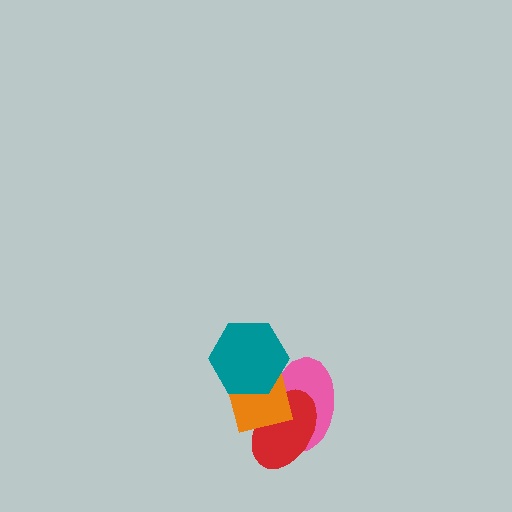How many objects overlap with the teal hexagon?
2 objects overlap with the teal hexagon.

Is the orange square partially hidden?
Yes, it is partially covered by another shape.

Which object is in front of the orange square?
The teal hexagon is in front of the orange square.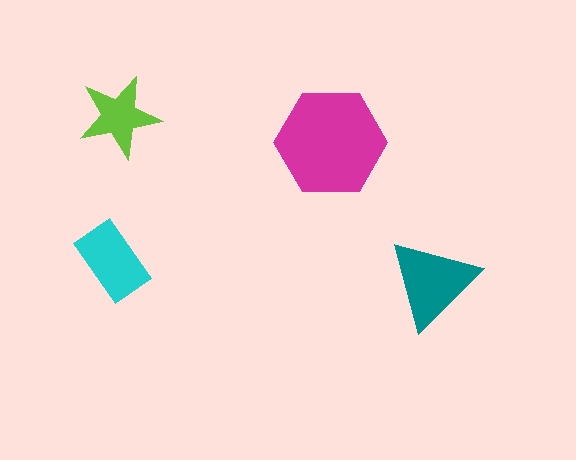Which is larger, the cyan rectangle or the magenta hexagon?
The magenta hexagon.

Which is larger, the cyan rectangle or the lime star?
The cyan rectangle.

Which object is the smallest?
The lime star.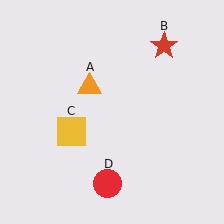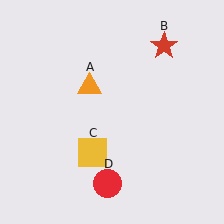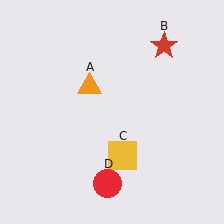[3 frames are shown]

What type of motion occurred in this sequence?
The yellow square (object C) rotated counterclockwise around the center of the scene.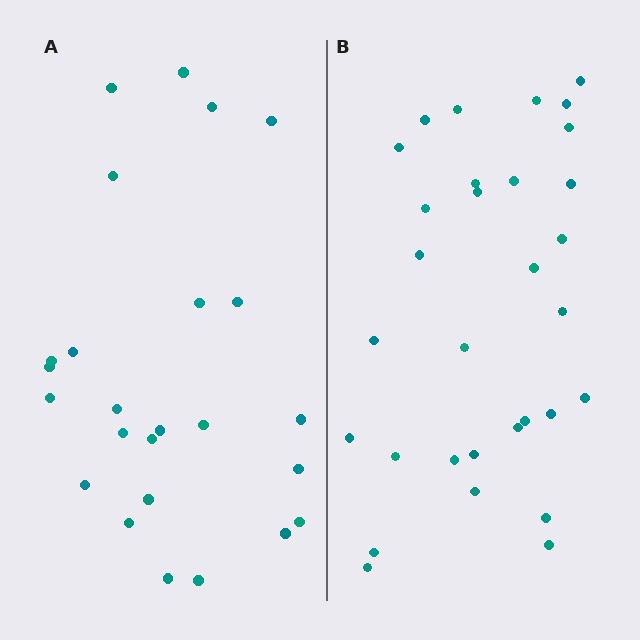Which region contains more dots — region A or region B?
Region B (the right region) has more dots.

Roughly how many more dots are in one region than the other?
Region B has about 6 more dots than region A.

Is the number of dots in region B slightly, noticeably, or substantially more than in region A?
Region B has only slightly more — the two regions are fairly close. The ratio is roughly 1.2 to 1.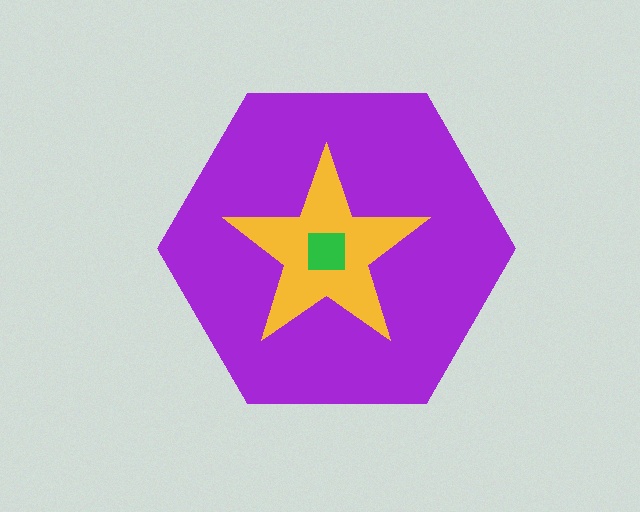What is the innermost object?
The green square.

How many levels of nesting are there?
3.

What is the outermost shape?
The purple hexagon.